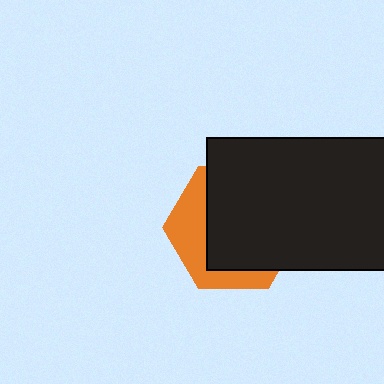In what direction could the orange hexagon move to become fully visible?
The orange hexagon could move toward the lower-left. That would shift it out from behind the black rectangle entirely.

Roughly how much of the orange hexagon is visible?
A small part of it is visible (roughly 33%).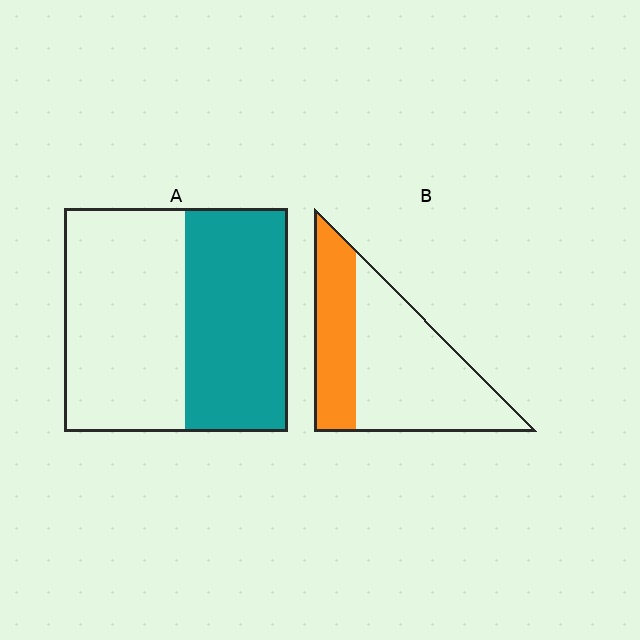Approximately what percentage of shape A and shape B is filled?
A is approximately 45% and B is approximately 35%.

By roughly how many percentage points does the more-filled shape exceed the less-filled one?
By roughly 10 percentage points (A over B).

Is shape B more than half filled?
No.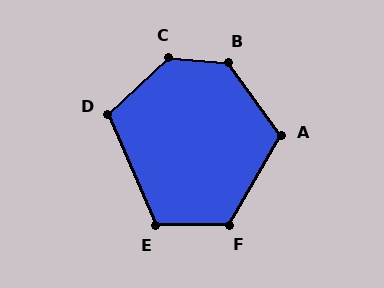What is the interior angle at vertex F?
Approximately 120 degrees (obtuse).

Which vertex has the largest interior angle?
C, at approximately 133 degrees.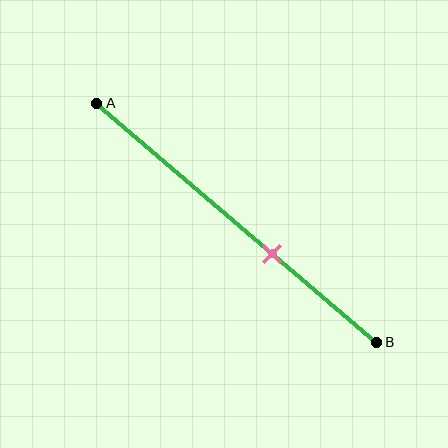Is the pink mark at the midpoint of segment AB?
No, the mark is at about 65% from A, not at the 50% midpoint.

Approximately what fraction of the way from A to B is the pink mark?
The pink mark is approximately 65% of the way from A to B.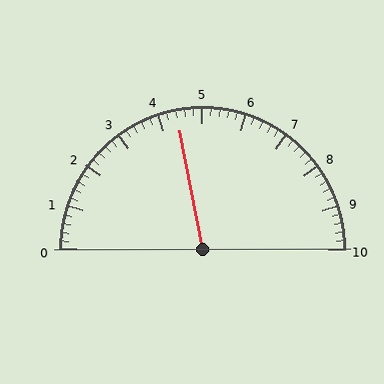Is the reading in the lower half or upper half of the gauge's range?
The reading is in the lower half of the range (0 to 10).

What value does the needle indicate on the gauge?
The needle indicates approximately 4.4.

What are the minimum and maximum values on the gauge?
The gauge ranges from 0 to 10.